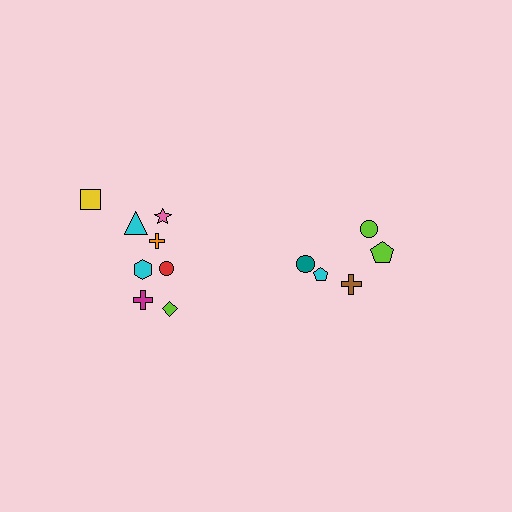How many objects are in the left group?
There are 8 objects.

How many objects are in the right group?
There are 5 objects.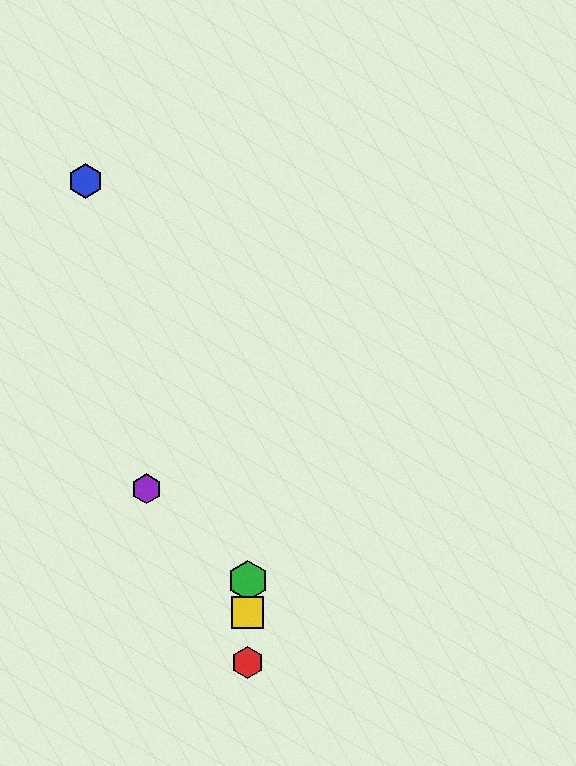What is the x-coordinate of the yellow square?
The yellow square is at x≈248.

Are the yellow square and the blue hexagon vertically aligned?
No, the yellow square is at x≈248 and the blue hexagon is at x≈86.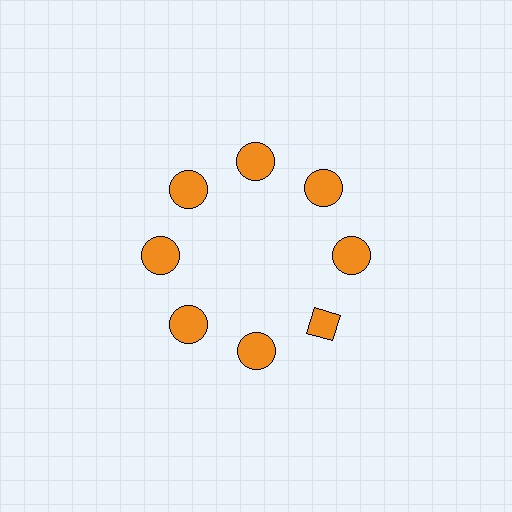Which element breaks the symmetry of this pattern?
The orange diamond at roughly the 4 o'clock position breaks the symmetry. All other shapes are orange circles.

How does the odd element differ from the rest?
It has a different shape: diamond instead of circle.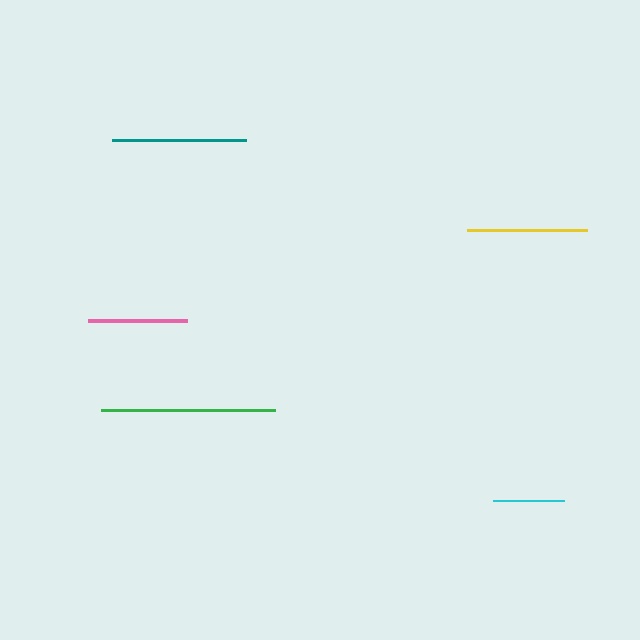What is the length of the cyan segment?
The cyan segment is approximately 71 pixels long.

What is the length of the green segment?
The green segment is approximately 174 pixels long.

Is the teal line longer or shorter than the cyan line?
The teal line is longer than the cyan line.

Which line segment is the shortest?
The cyan line is the shortest at approximately 71 pixels.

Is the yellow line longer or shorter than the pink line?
The yellow line is longer than the pink line.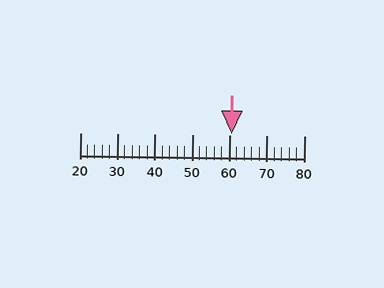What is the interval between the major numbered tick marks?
The major tick marks are spaced 10 units apart.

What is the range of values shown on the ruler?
The ruler shows values from 20 to 80.